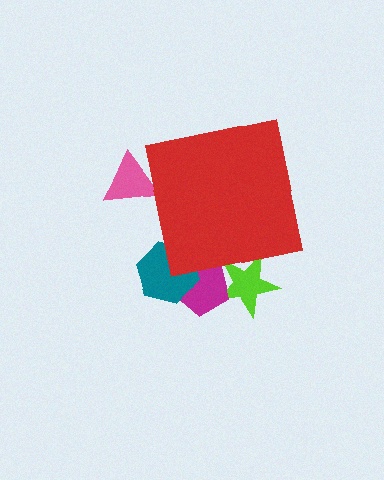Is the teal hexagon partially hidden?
Yes, the teal hexagon is partially hidden behind the red square.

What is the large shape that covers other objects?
A red square.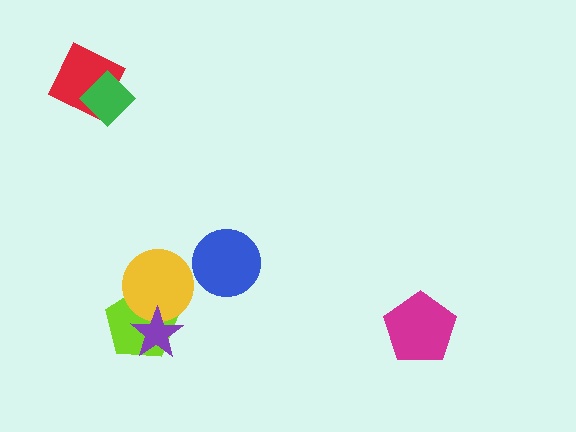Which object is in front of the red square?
The green diamond is in front of the red square.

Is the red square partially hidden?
Yes, it is partially covered by another shape.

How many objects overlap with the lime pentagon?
2 objects overlap with the lime pentagon.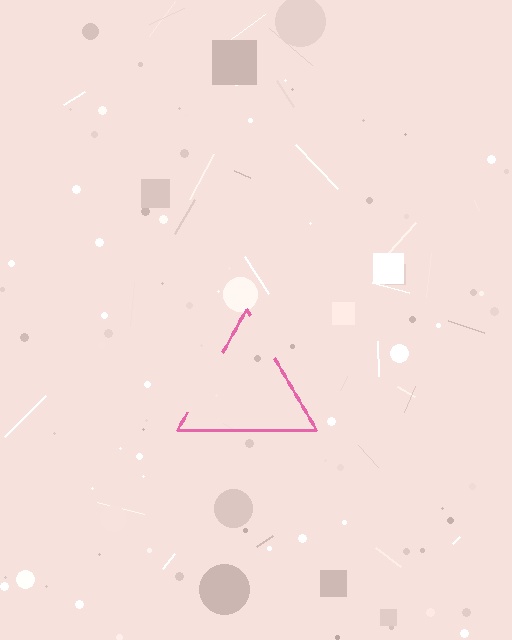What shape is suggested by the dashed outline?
The dashed outline suggests a triangle.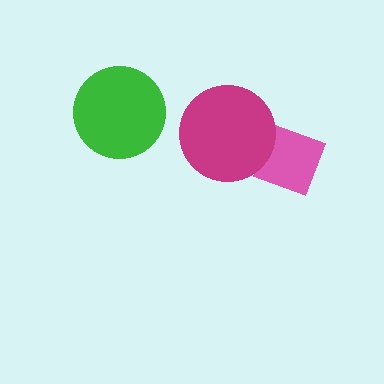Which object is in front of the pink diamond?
The magenta circle is in front of the pink diamond.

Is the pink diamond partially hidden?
Yes, it is partially covered by another shape.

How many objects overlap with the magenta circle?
1 object overlaps with the magenta circle.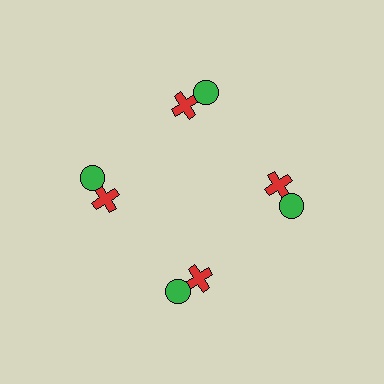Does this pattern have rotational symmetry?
Yes, this pattern has 4-fold rotational symmetry. It looks the same after rotating 90 degrees around the center.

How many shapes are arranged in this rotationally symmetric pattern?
There are 8 shapes, arranged in 4 groups of 2.